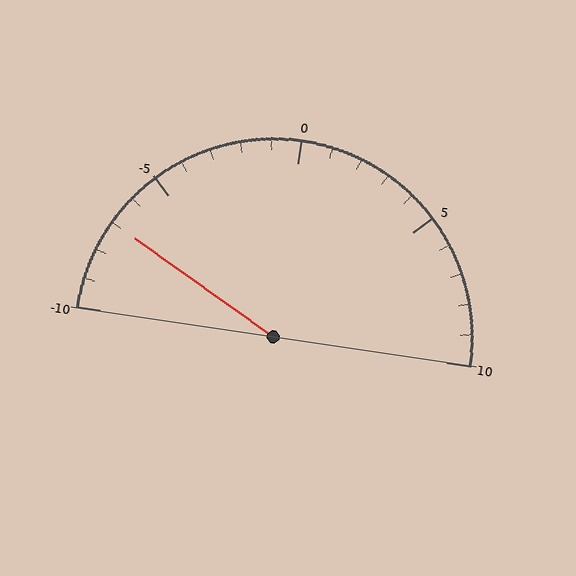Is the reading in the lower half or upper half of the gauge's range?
The reading is in the lower half of the range (-10 to 10).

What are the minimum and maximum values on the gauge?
The gauge ranges from -10 to 10.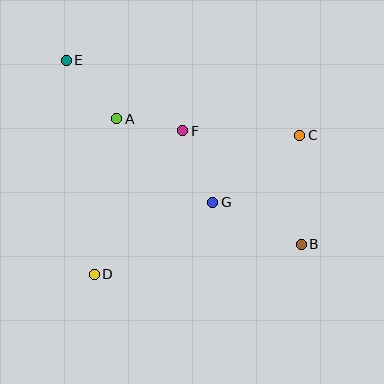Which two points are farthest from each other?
Points B and E are farthest from each other.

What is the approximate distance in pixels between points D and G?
The distance between D and G is approximately 138 pixels.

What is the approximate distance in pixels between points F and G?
The distance between F and G is approximately 77 pixels.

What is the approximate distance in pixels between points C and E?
The distance between C and E is approximately 246 pixels.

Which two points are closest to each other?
Points A and F are closest to each other.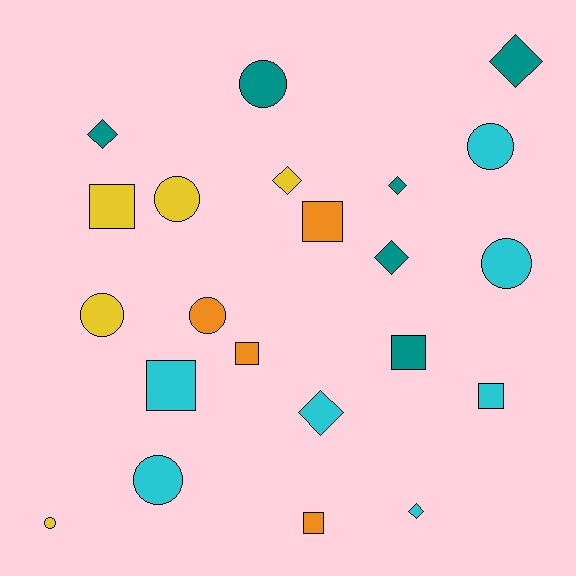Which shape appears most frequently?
Circle, with 8 objects.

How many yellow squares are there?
There is 1 yellow square.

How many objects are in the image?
There are 22 objects.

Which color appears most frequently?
Cyan, with 7 objects.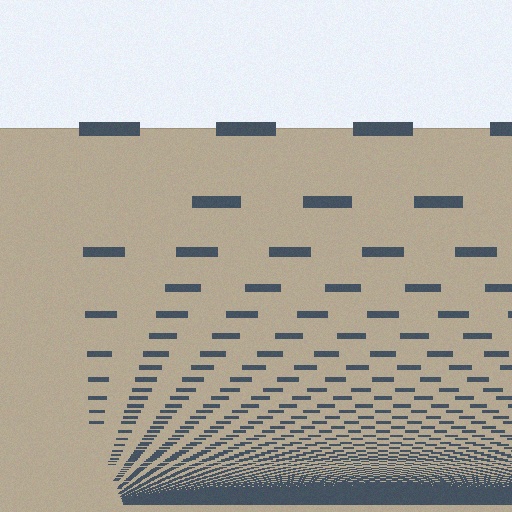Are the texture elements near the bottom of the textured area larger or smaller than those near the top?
Smaller. The gradient is inverted — elements near the bottom are smaller and denser.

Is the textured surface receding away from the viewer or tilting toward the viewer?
The surface appears to tilt toward the viewer. Texture elements get larger and sparser toward the top.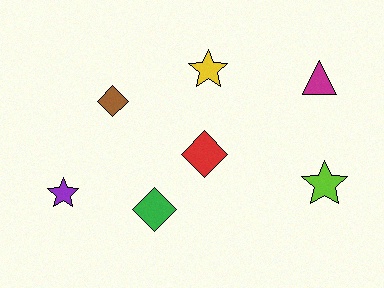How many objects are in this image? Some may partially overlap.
There are 7 objects.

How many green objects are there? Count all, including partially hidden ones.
There is 1 green object.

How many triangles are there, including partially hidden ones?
There is 1 triangle.